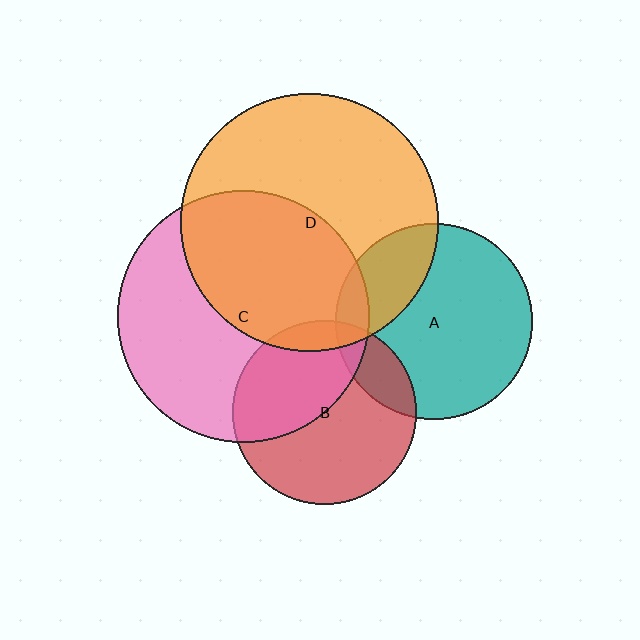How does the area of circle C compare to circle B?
Approximately 1.9 times.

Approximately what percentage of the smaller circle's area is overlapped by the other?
Approximately 25%.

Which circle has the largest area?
Circle D (orange).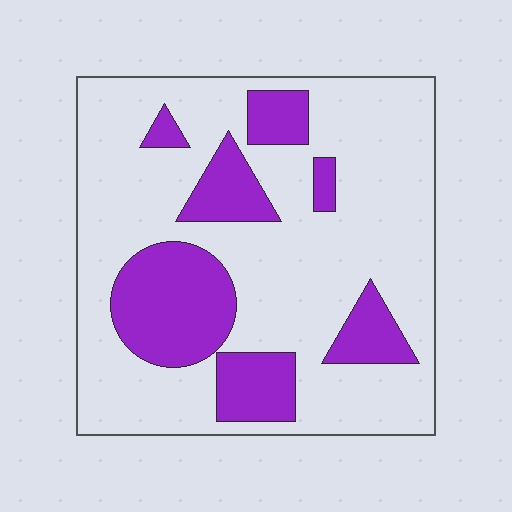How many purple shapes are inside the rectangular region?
7.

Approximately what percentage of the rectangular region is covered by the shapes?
Approximately 25%.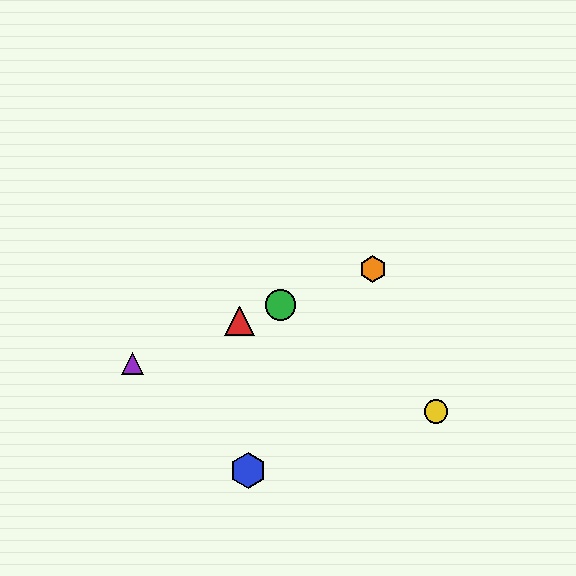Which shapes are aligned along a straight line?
The red triangle, the green circle, the purple triangle, the orange hexagon are aligned along a straight line.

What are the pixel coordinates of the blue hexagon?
The blue hexagon is at (248, 470).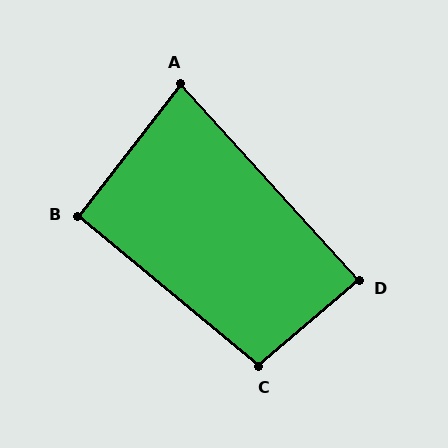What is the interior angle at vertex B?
Approximately 92 degrees (approximately right).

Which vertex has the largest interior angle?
C, at approximately 100 degrees.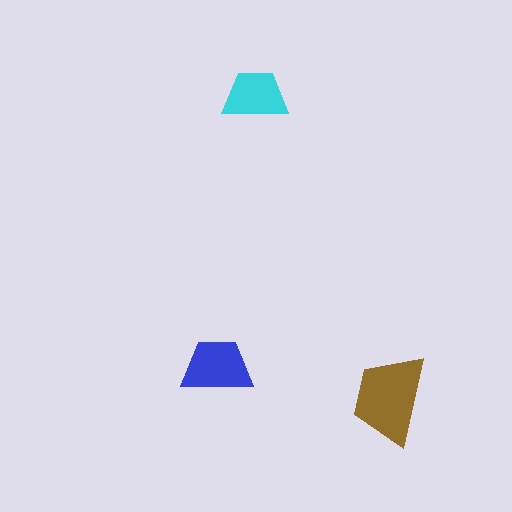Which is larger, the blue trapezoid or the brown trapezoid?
The brown one.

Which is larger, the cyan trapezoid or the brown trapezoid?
The brown one.